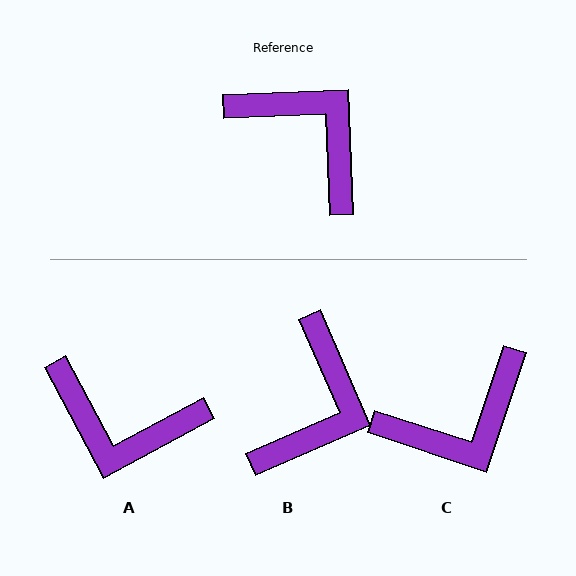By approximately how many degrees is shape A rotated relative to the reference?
Approximately 154 degrees clockwise.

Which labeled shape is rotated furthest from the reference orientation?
A, about 154 degrees away.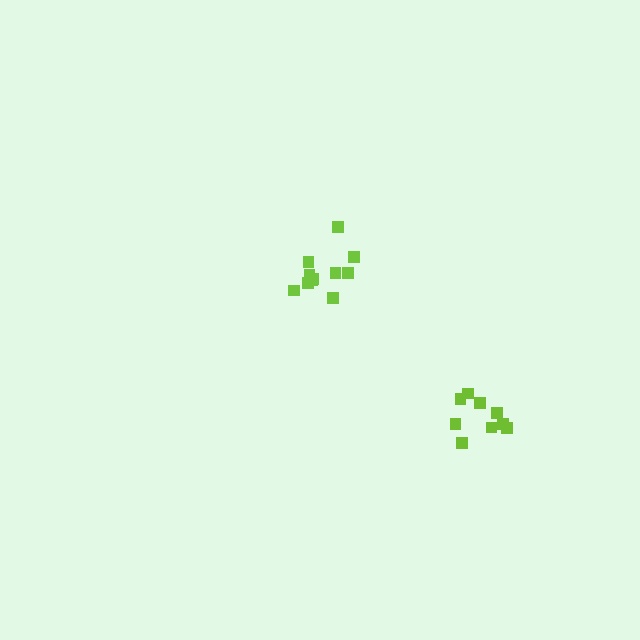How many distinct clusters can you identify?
There are 2 distinct clusters.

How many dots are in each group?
Group 1: 11 dots, Group 2: 9 dots (20 total).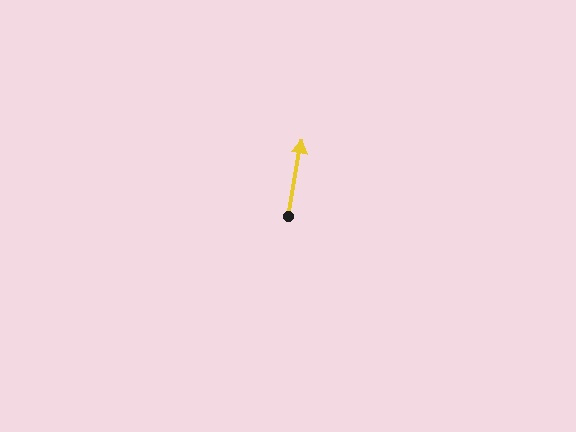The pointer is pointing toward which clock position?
Roughly 12 o'clock.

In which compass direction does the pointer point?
North.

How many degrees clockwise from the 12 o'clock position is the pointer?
Approximately 10 degrees.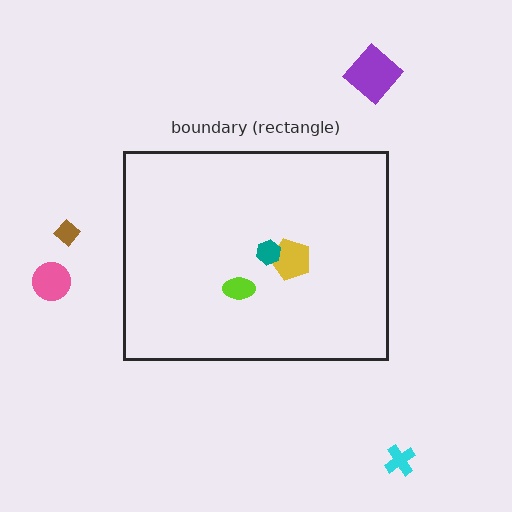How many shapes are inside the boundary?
3 inside, 4 outside.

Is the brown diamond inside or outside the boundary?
Outside.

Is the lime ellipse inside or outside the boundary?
Inside.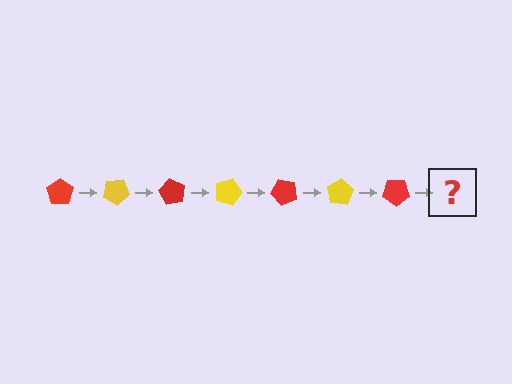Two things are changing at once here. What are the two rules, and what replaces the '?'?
The two rules are that it rotates 30 degrees each step and the color cycles through red and yellow. The '?' should be a yellow pentagon, rotated 210 degrees from the start.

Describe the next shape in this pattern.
It should be a yellow pentagon, rotated 210 degrees from the start.